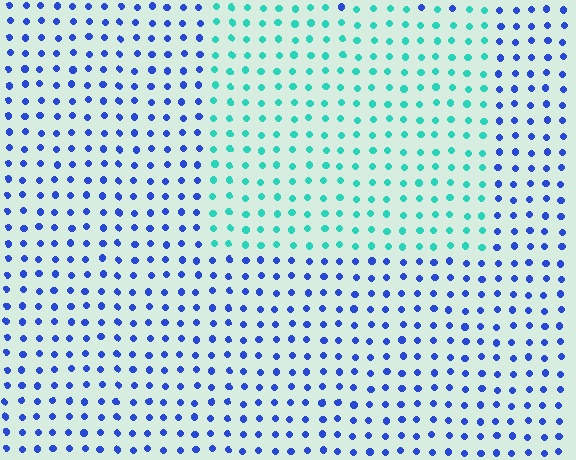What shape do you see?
I see a rectangle.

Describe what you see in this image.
The image is filled with small blue elements in a uniform arrangement. A rectangle-shaped region is visible where the elements are tinted to a slightly different hue, forming a subtle color boundary.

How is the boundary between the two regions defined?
The boundary is defined purely by a slight shift in hue (about 59 degrees). Spacing, size, and orientation are identical on both sides.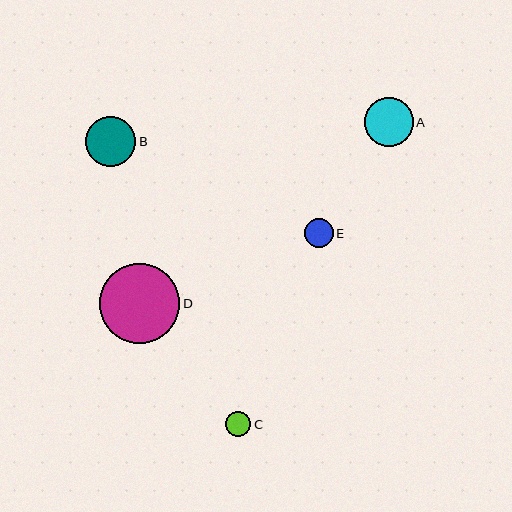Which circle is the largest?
Circle D is the largest with a size of approximately 80 pixels.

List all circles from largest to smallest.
From largest to smallest: D, B, A, E, C.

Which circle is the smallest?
Circle C is the smallest with a size of approximately 25 pixels.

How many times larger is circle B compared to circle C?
Circle B is approximately 1.9 times the size of circle C.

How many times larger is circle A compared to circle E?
Circle A is approximately 1.7 times the size of circle E.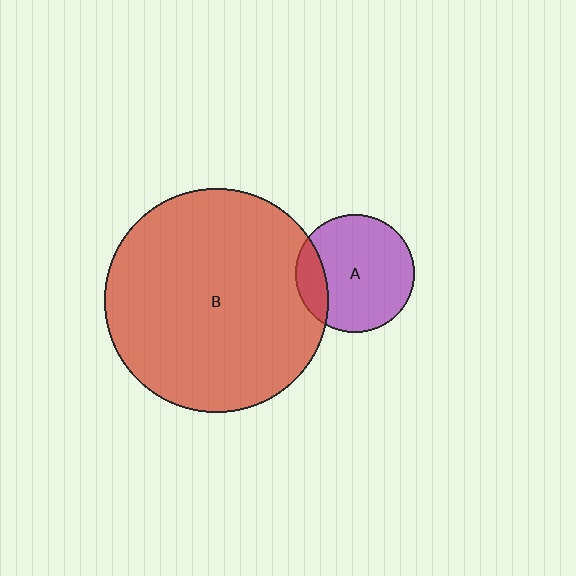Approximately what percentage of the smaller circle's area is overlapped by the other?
Approximately 15%.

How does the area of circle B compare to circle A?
Approximately 3.6 times.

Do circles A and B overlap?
Yes.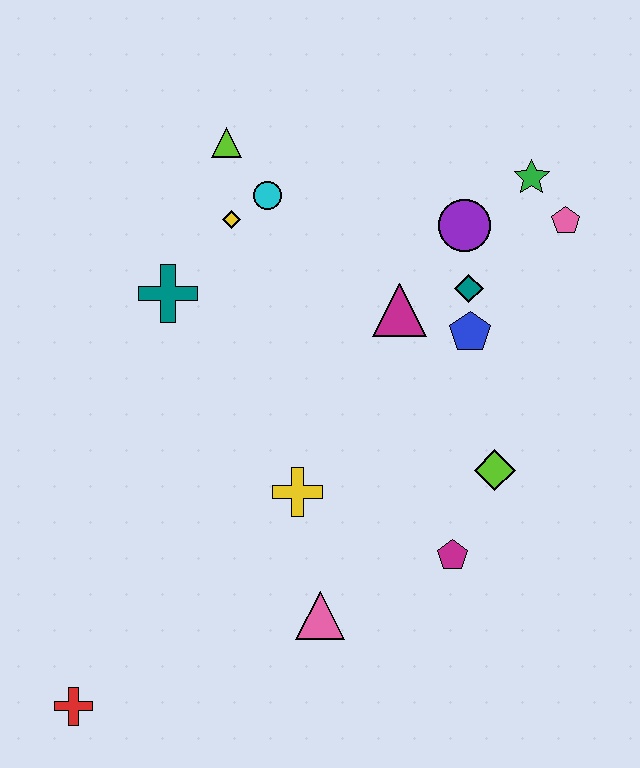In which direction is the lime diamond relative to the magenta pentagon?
The lime diamond is above the magenta pentagon.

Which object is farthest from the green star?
The red cross is farthest from the green star.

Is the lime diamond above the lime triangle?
No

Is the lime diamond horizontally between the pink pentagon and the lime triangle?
Yes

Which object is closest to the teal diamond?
The blue pentagon is closest to the teal diamond.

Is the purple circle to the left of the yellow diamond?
No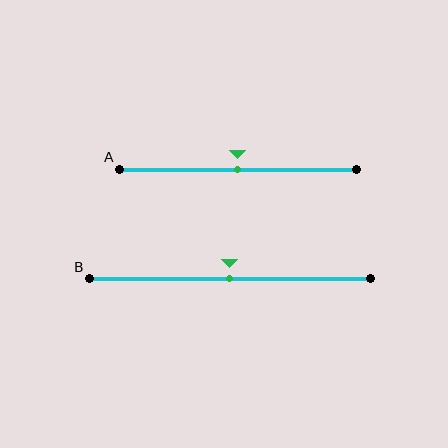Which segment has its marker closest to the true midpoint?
Segment A has its marker closest to the true midpoint.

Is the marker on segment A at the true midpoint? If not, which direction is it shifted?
Yes, the marker on segment A is at the true midpoint.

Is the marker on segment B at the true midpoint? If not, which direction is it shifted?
Yes, the marker on segment B is at the true midpoint.